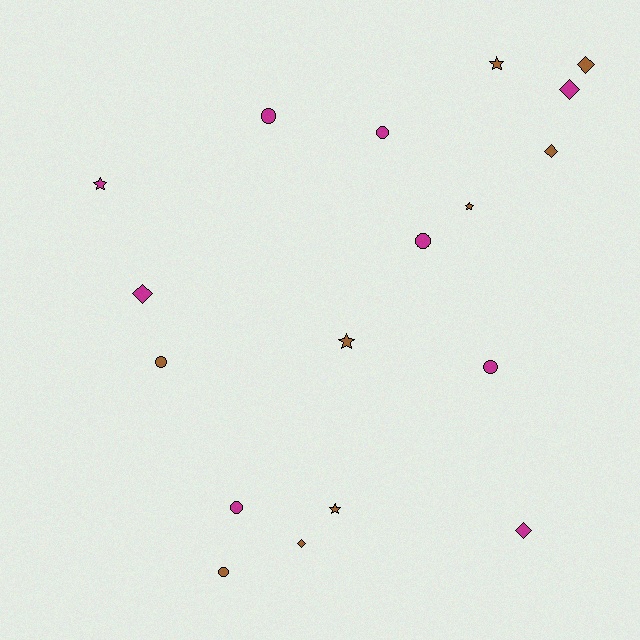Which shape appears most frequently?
Circle, with 7 objects.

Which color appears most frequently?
Brown, with 9 objects.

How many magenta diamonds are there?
There are 3 magenta diamonds.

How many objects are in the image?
There are 18 objects.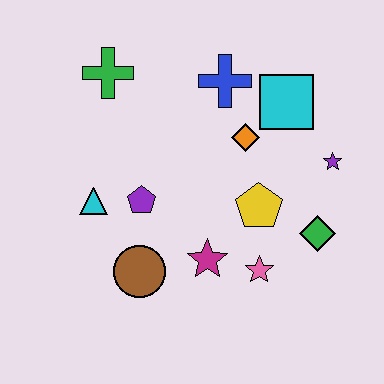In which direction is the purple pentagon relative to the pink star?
The purple pentagon is to the left of the pink star.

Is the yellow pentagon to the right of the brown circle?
Yes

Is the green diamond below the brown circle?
No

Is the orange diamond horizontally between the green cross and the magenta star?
No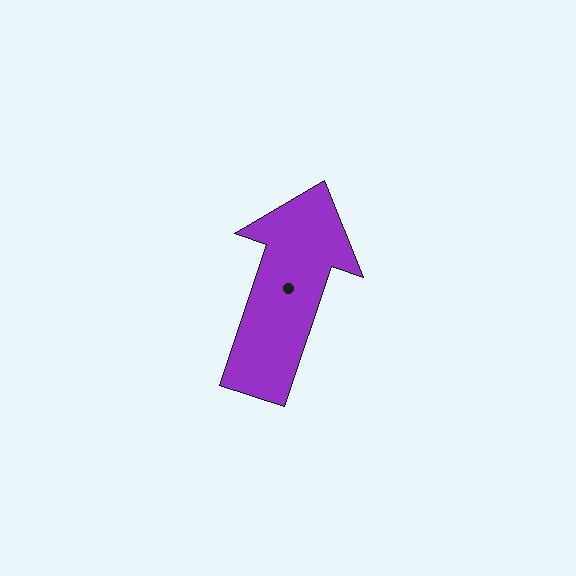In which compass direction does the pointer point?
North.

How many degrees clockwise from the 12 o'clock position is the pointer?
Approximately 19 degrees.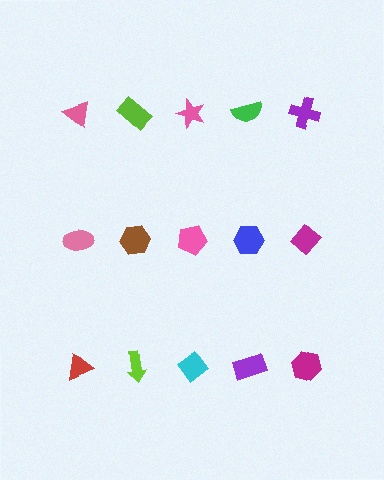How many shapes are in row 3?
5 shapes.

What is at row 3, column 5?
A magenta hexagon.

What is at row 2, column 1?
A pink ellipse.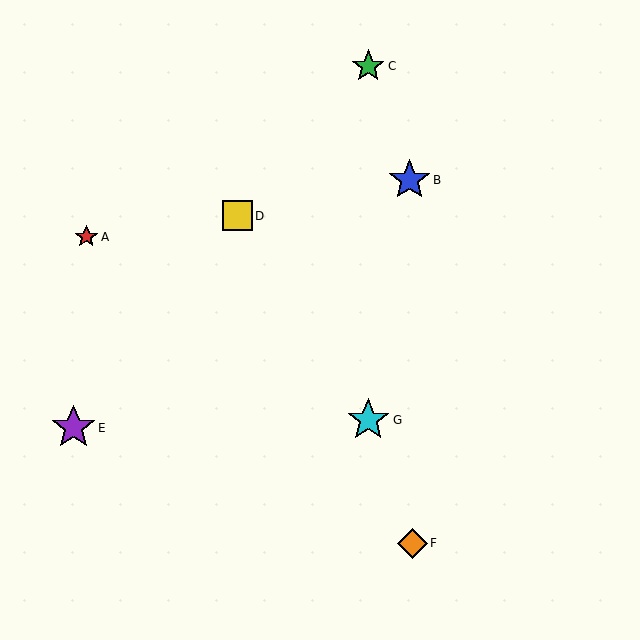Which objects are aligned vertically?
Objects C, G are aligned vertically.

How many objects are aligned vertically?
2 objects (C, G) are aligned vertically.